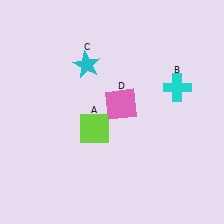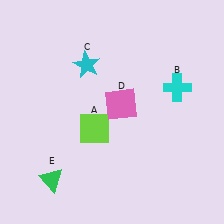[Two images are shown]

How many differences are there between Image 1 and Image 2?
There is 1 difference between the two images.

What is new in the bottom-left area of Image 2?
A green triangle (E) was added in the bottom-left area of Image 2.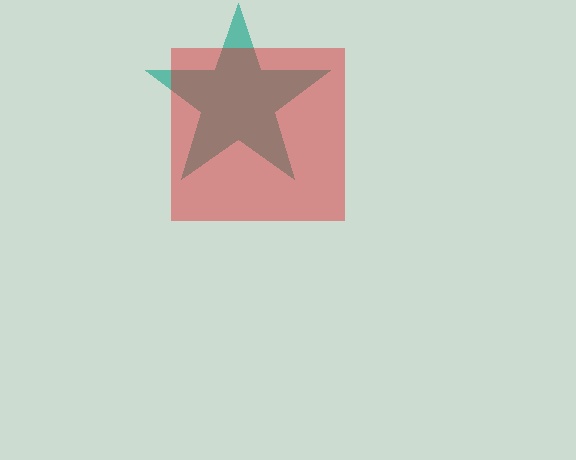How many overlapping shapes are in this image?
There are 2 overlapping shapes in the image.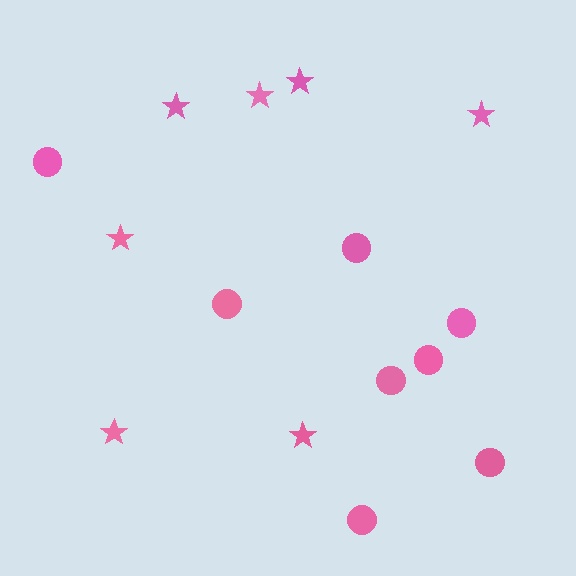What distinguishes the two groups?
There are 2 groups: one group of stars (7) and one group of circles (8).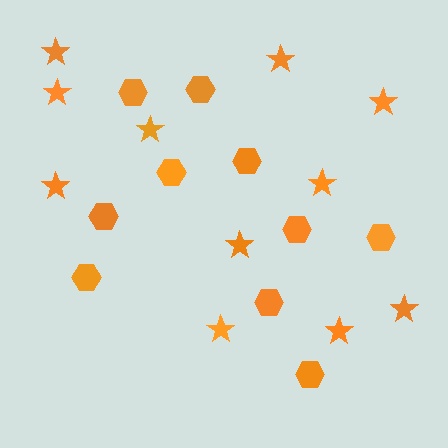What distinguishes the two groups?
There are 2 groups: one group of hexagons (10) and one group of stars (11).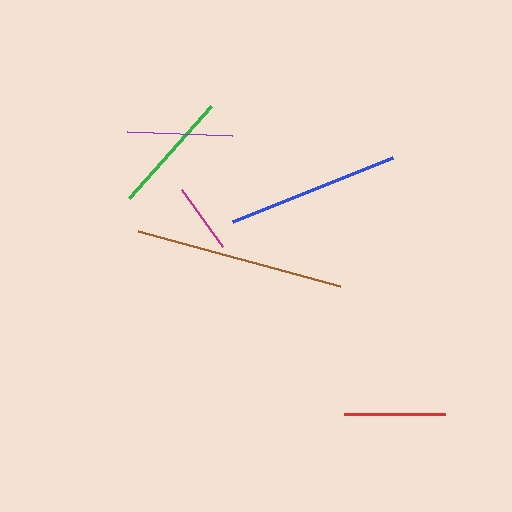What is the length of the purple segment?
The purple segment is approximately 105 pixels long.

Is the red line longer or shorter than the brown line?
The brown line is longer than the red line.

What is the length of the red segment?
The red segment is approximately 102 pixels long.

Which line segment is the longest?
The brown line is the longest at approximately 210 pixels.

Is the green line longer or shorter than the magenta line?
The green line is longer than the magenta line.